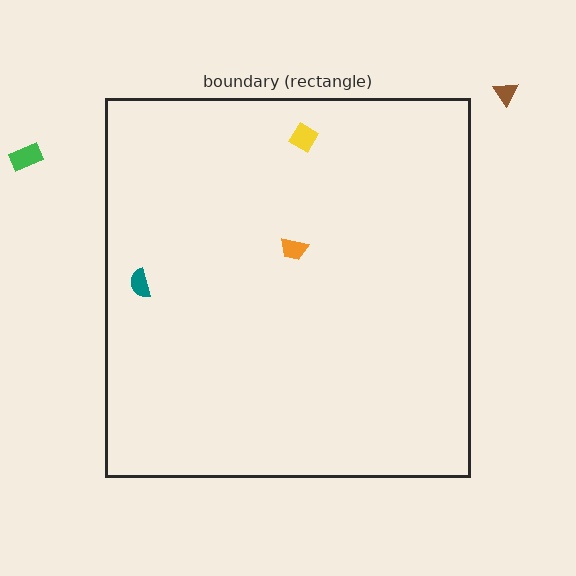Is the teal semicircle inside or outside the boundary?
Inside.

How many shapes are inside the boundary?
3 inside, 2 outside.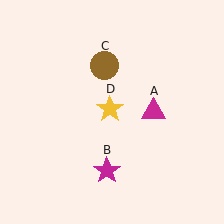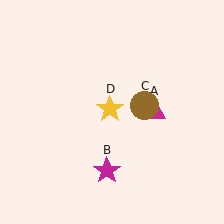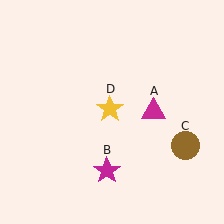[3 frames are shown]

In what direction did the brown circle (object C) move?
The brown circle (object C) moved down and to the right.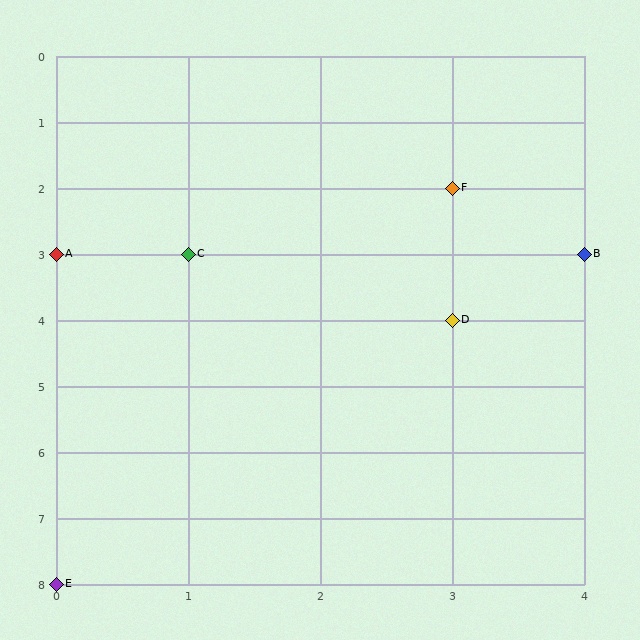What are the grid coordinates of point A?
Point A is at grid coordinates (0, 3).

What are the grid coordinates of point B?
Point B is at grid coordinates (4, 3).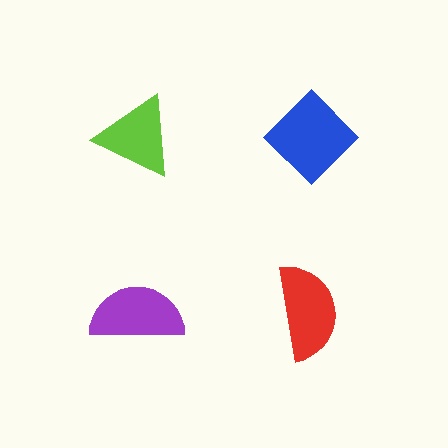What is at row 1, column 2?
A blue diamond.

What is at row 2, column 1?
A purple semicircle.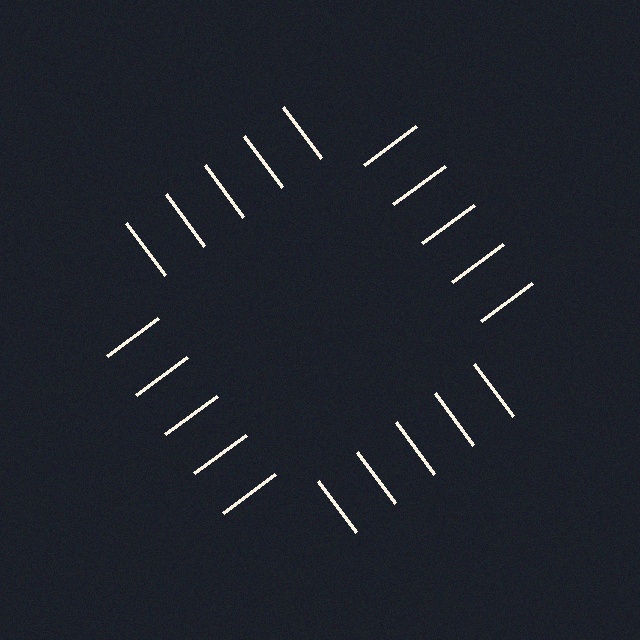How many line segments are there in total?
20 — 5 along each of the 4 edges.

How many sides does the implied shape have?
4 sides — the line-ends trace a square.